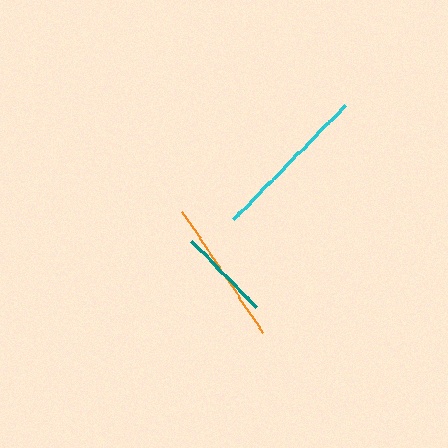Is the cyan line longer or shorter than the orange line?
The cyan line is longer than the orange line.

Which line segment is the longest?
The cyan line is the longest at approximately 160 pixels.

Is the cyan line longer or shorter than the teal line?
The cyan line is longer than the teal line.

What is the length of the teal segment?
The teal segment is approximately 92 pixels long.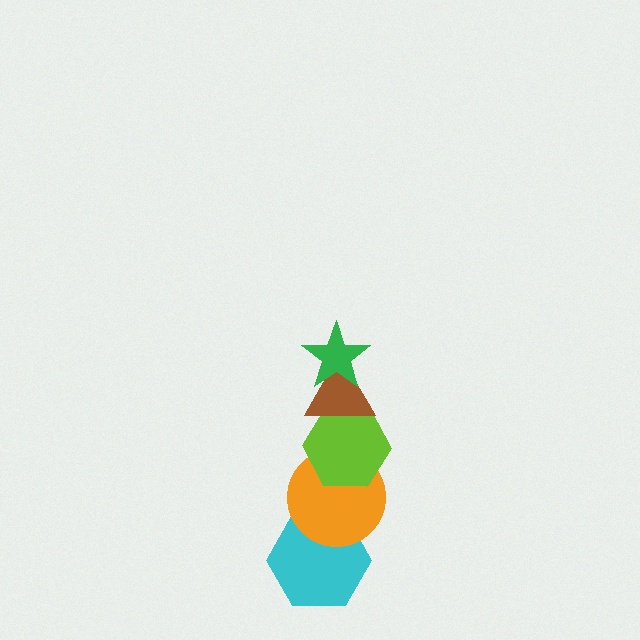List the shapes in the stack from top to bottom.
From top to bottom: the green star, the brown triangle, the lime hexagon, the orange circle, the cyan hexagon.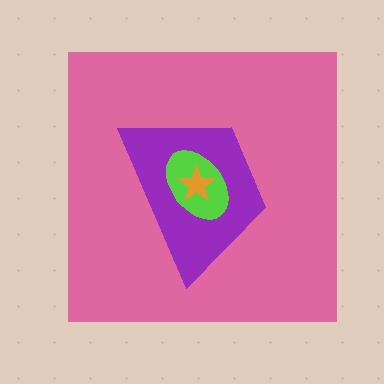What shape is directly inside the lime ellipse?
The orange star.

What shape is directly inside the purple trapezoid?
The lime ellipse.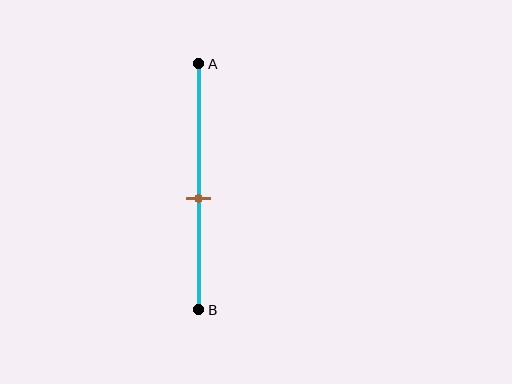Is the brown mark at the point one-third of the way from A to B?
No, the mark is at about 55% from A, not at the 33% one-third point.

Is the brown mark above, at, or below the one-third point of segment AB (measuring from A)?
The brown mark is below the one-third point of segment AB.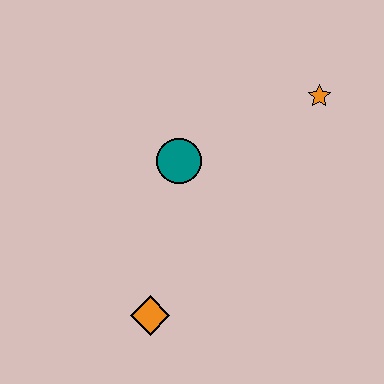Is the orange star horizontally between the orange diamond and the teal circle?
No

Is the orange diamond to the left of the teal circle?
Yes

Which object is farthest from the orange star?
The orange diamond is farthest from the orange star.